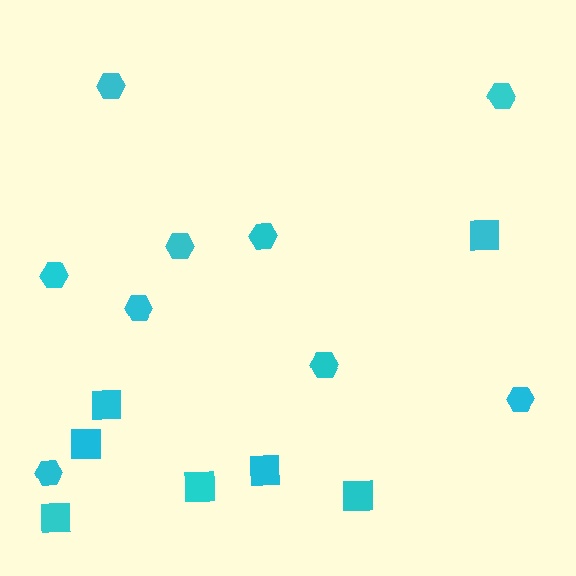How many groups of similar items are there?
There are 2 groups: one group of hexagons (9) and one group of squares (7).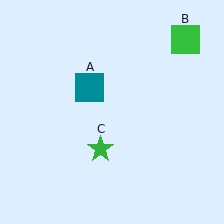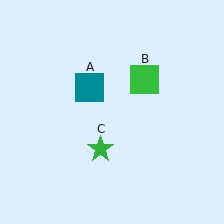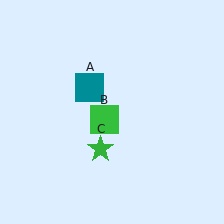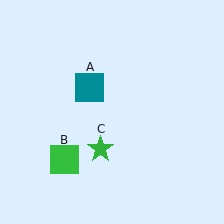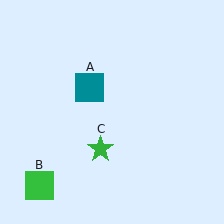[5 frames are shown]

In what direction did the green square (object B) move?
The green square (object B) moved down and to the left.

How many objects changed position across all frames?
1 object changed position: green square (object B).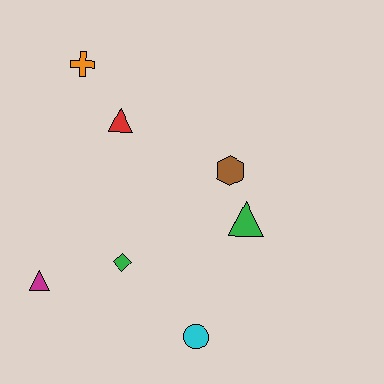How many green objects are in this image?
There are 2 green objects.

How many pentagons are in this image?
There are no pentagons.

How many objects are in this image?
There are 7 objects.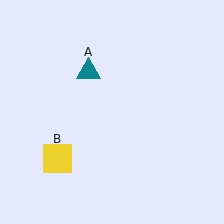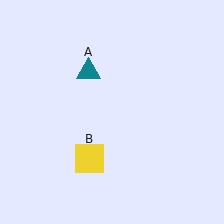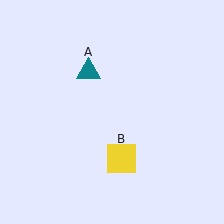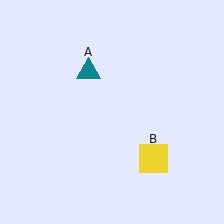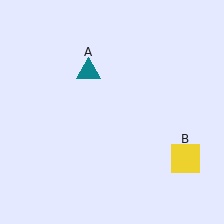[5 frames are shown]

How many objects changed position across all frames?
1 object changed position: yellow square (object B).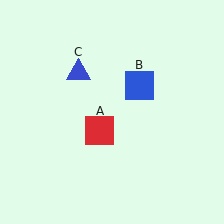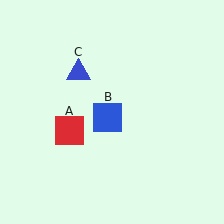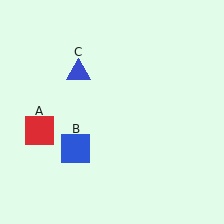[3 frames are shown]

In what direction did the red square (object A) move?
The red square (object A) moved left.